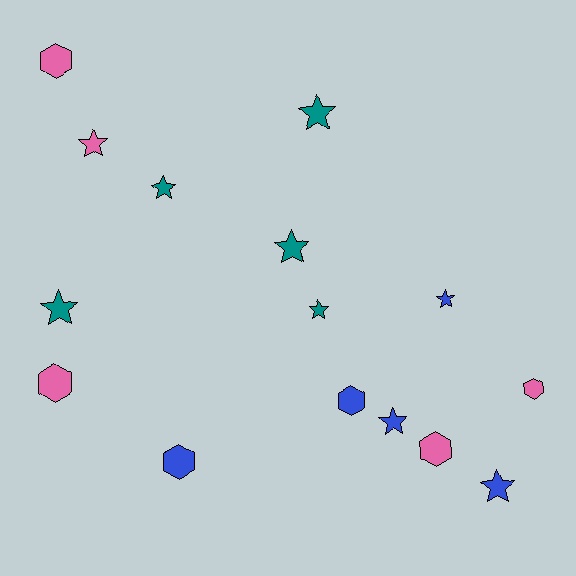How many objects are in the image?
There are 15 objects.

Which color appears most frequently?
Teal, with 5 objects.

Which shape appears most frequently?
Star, with 9 objects.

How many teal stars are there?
There are 5 teal stars.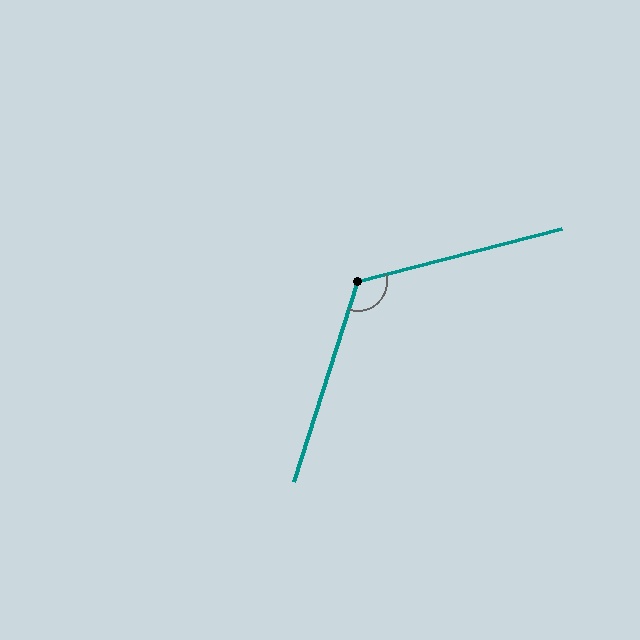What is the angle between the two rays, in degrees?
Approximately 122 degrees.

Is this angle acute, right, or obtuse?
It is obtuse.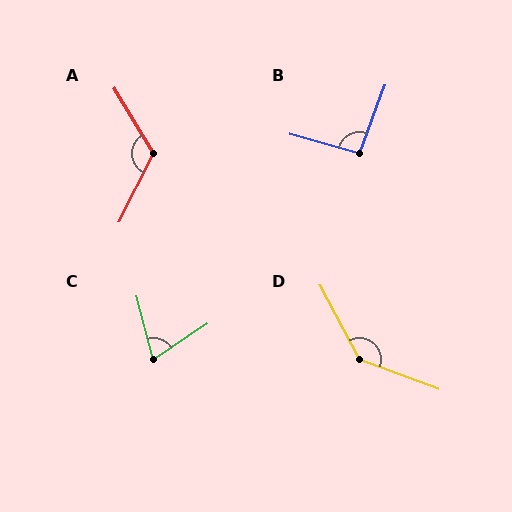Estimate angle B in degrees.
Approximately 95 degrees.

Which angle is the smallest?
C, at approximately 70 degrees.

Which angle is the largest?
D, at approximately 138 degrees.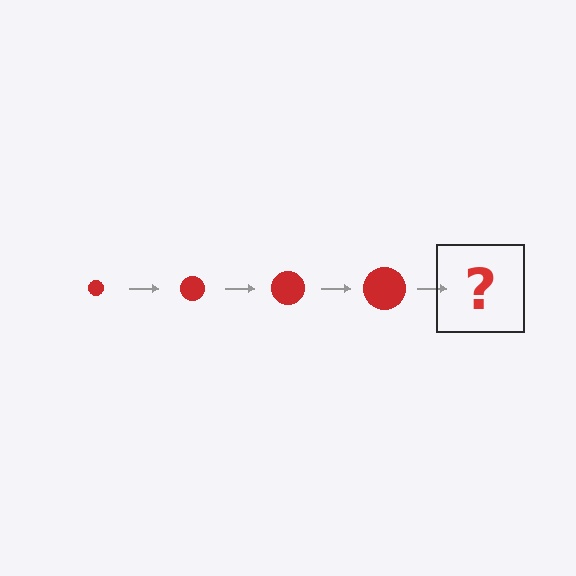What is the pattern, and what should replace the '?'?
The pattern is that the circle gets progressively larger each step. The '?' should be a red circle, larger than the previous one.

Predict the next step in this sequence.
The next step is a red circle, larger than the previous one.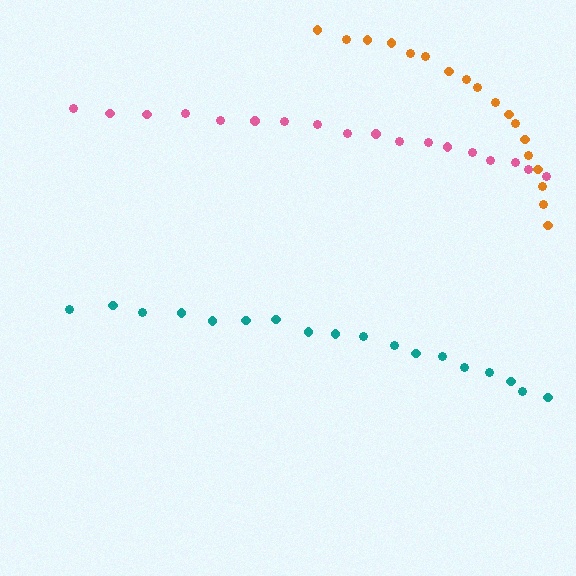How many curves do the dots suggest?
There are 3 distinct paths.